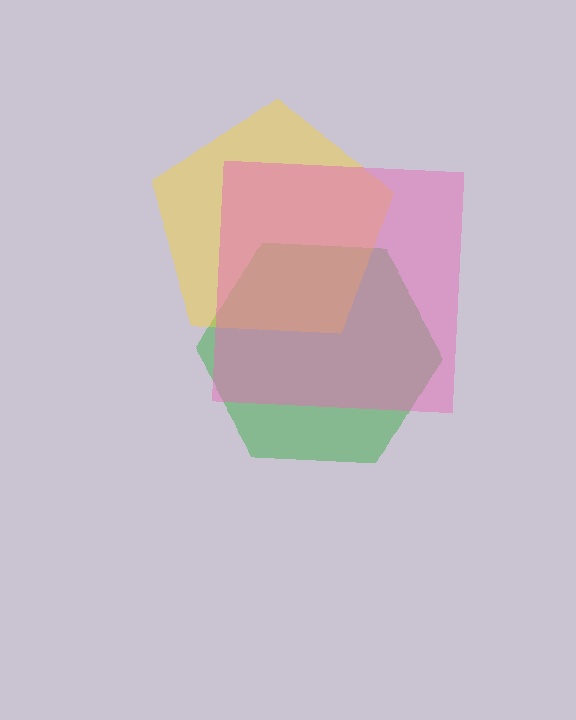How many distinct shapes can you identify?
There are 3 distinct shapes: a green hexagon, a yellow pentagon, a pink square.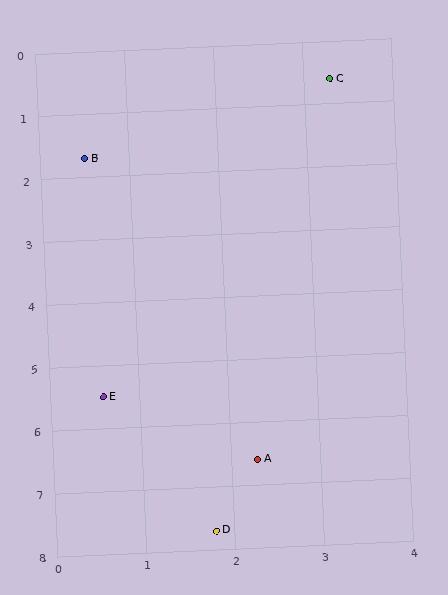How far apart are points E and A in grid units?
Points E and A are about 2.0 grid units apart.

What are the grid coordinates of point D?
Point D is at approximately (1.8, 7.7).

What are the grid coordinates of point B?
Point B is at approximately (0.5, 1.7).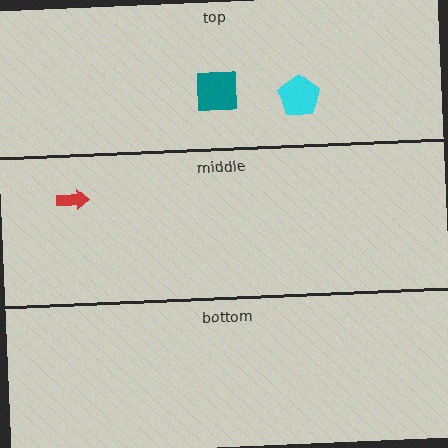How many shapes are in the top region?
2.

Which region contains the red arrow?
The middle region.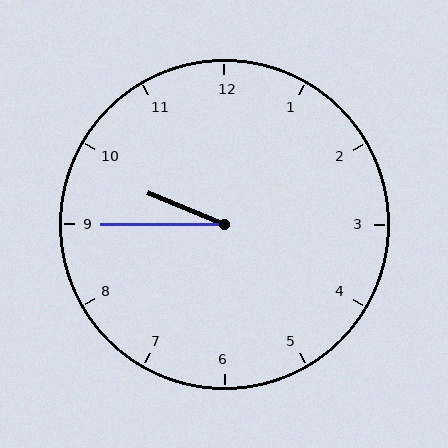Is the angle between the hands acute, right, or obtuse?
It is acute.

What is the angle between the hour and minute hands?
Approximately 22 degrees.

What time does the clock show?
9:45.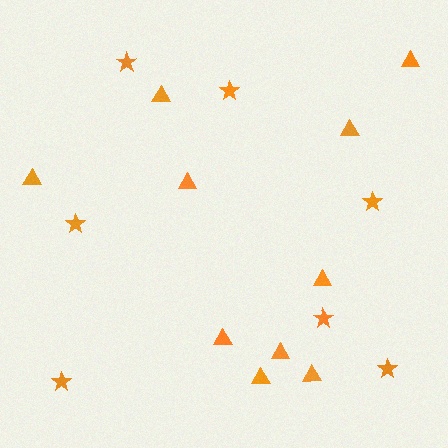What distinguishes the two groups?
There are 2 groups: one group of triangles (10) and one group of stars (7).